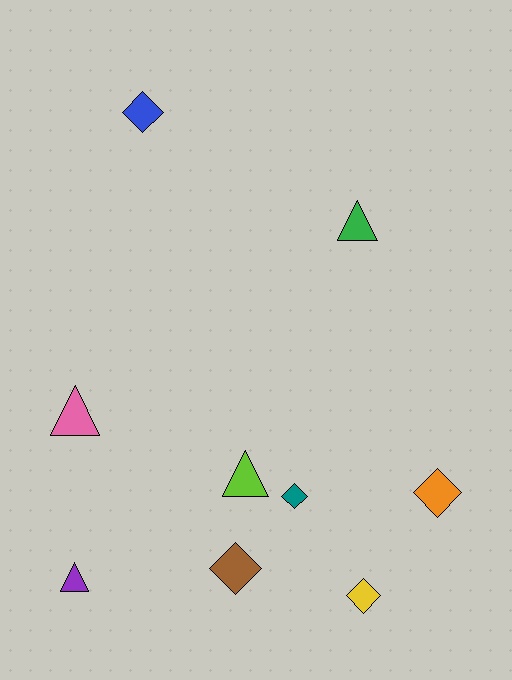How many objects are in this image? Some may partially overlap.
There are 9 objects.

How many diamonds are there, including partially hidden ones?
There are 5 diamonds.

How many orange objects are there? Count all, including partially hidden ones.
There is 1 orange object.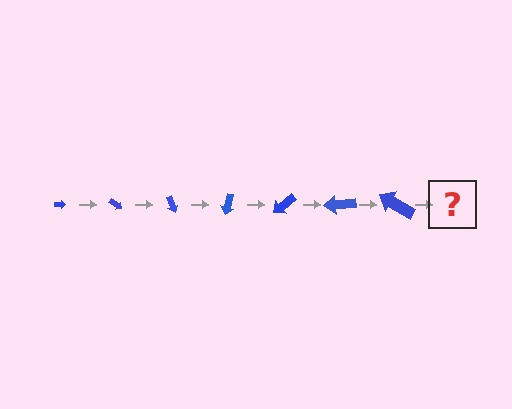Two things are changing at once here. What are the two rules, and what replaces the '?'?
The two rules are that the arrow grows larger each step and it rotates 35 degrees each step. The '?' should be an arrow, larger than the previous one and rotated 245 degrees from the start.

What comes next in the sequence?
The next element should be an arrow, larger than the previous one and rotated 245 degrees from the start.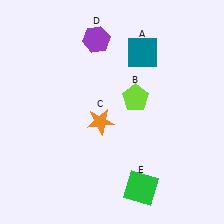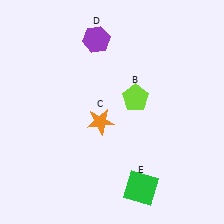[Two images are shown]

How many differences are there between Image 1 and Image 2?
There is 1 difference between the two images.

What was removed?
The teal square (A) was removed in Image 2.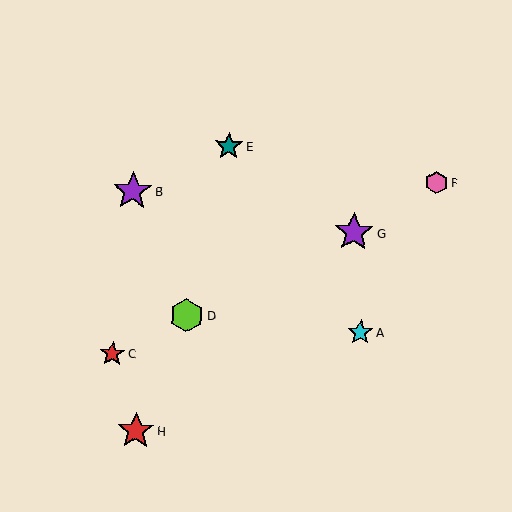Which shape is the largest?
The purple star (labeled G) is the largest.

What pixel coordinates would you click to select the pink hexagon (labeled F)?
Click at (436, 182) to select the pink hexagon F.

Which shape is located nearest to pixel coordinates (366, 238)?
The purple star (labeled G) at (354, 232) is nearest to that location.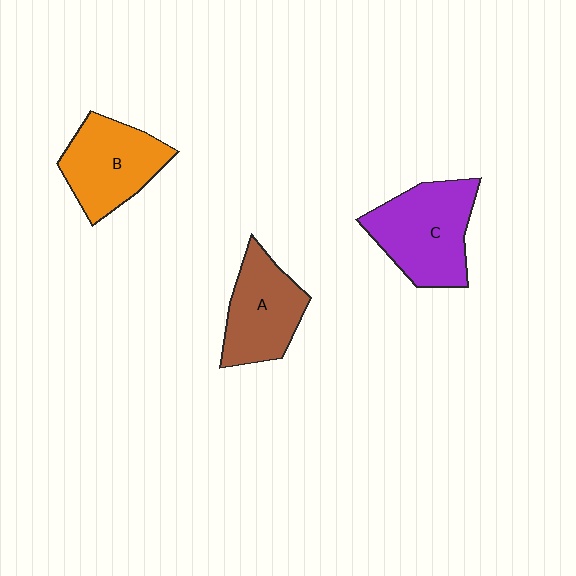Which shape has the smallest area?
Shape A (brown).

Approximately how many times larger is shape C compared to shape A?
Approximately 1.2 times.